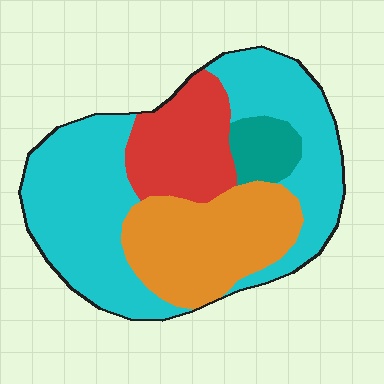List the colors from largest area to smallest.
From largest to smallest: cyan, orange, red, teal.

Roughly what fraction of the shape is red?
Red covers roughly 15% of the shape.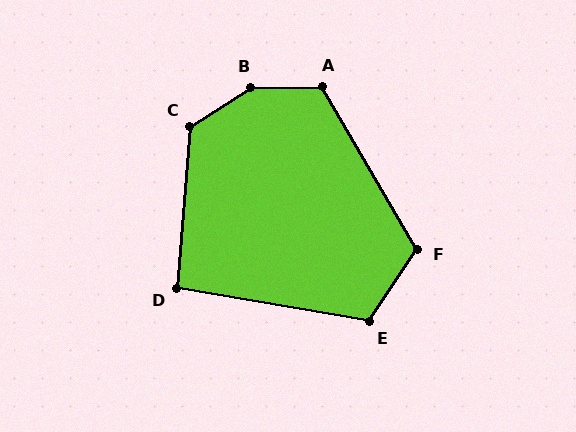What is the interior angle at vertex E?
Approximately 114 degrees (obtuse).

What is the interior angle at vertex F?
Approximately 116 degrees (obtuse).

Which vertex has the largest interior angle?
B, at approximately 149 degrees.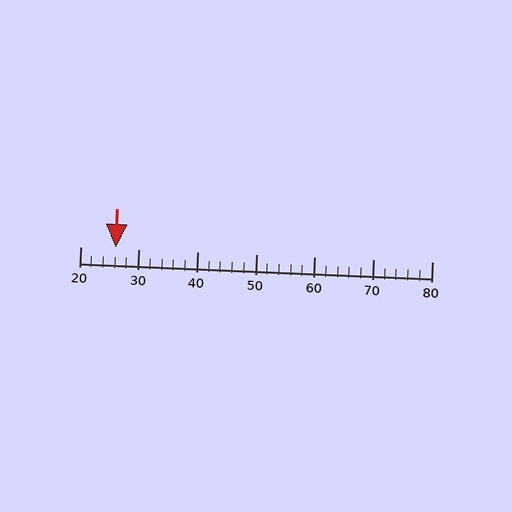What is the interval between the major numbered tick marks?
The major tick marks are spaced 10 units apart.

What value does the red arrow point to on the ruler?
The red arrow points to approximately 26.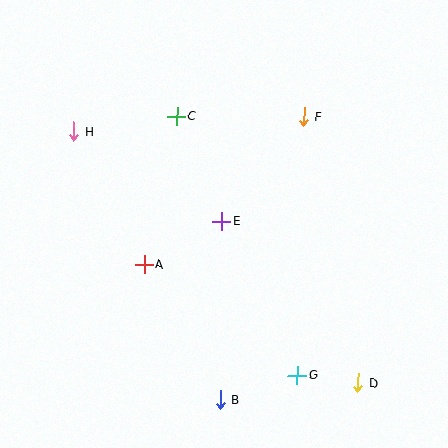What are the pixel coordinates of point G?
Point G is at (297, 375).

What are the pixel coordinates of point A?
Point A is at (144, 264).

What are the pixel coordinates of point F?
Point F is at (304, 117).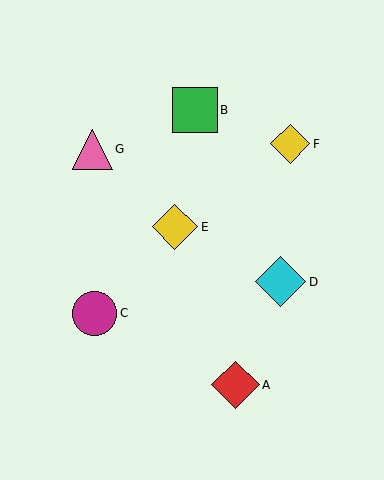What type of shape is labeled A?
Shape A is a red diamond.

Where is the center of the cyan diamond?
The center of the cyan diamond is at (281, 282).